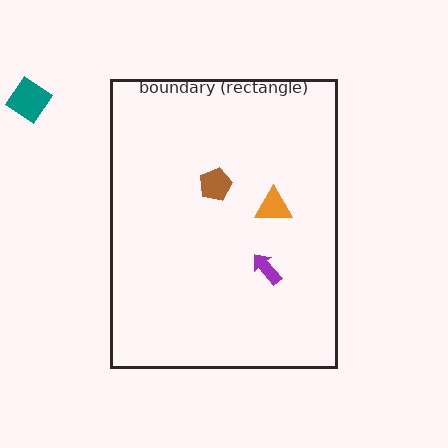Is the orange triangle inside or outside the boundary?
Inside.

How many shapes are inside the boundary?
3 inside, 1 outside.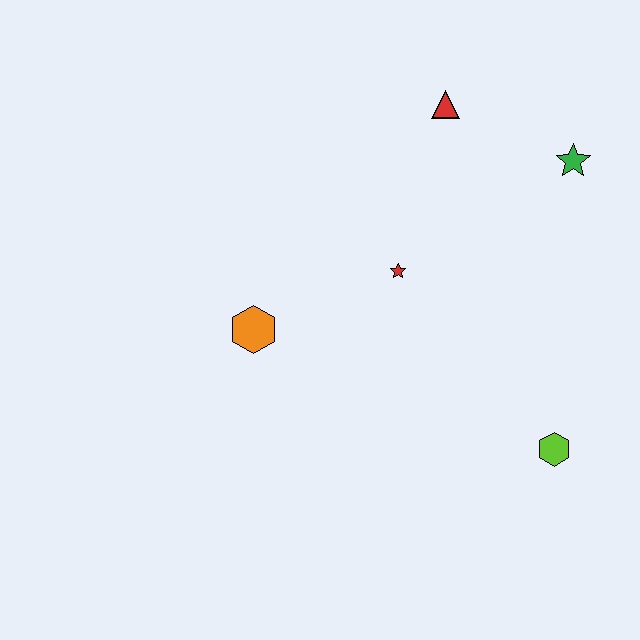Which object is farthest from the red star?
The lime hexagon is farthest from the red star.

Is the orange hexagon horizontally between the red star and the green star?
No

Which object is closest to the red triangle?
The green star is closest to the red triangle.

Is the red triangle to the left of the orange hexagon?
No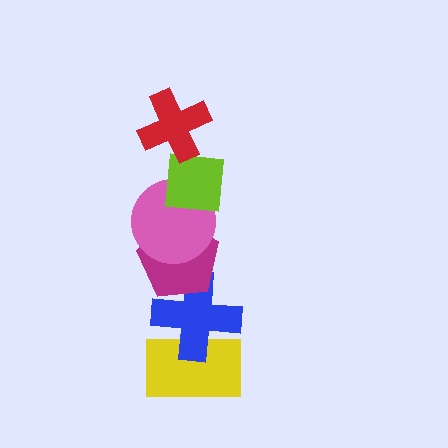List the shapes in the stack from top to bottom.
From top to bottom: the red cross, the lime square, the pink circle, the magenta pentagon, the blue cross, the yellow rectangle.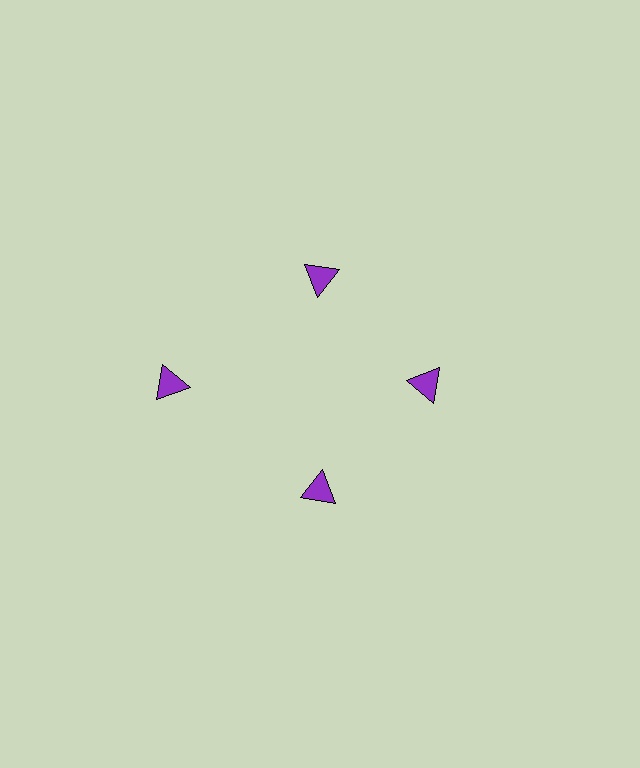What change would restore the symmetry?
The symmetry would be restored by moving it inward, back onto the ring so that all 4 triangles sit at equal angles and equal distance from the center.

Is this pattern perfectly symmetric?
No. The 4 purple triangles are arranged in a ring, but one element near the 9 o'clock position is pushed outward from the center, breaking the 4-fold rotational symmetry.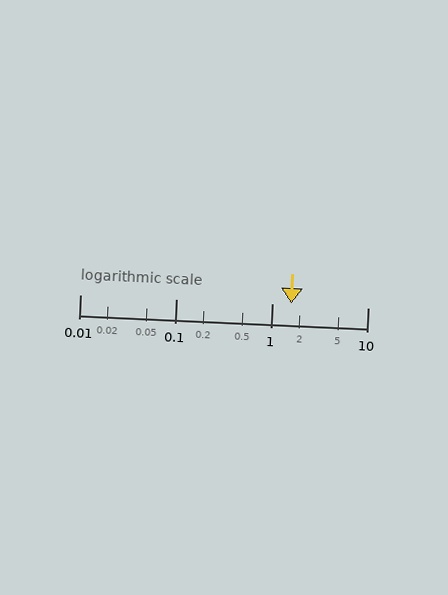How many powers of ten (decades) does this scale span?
The scale spans 3 decades, from 0.01 to 10.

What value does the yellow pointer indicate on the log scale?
The pointer indicates approximately 1.6.